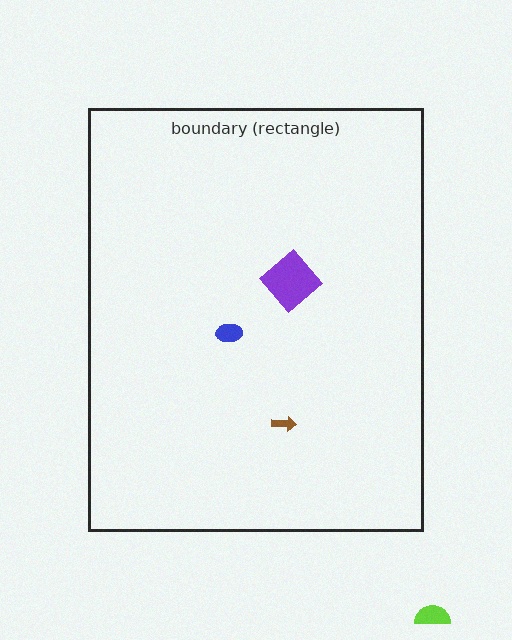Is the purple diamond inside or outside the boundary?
Inside.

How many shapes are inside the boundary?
3 inside, 1 outside.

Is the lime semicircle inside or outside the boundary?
Outside.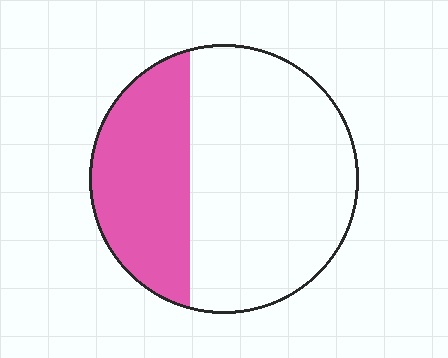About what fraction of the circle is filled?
About one third (1/3).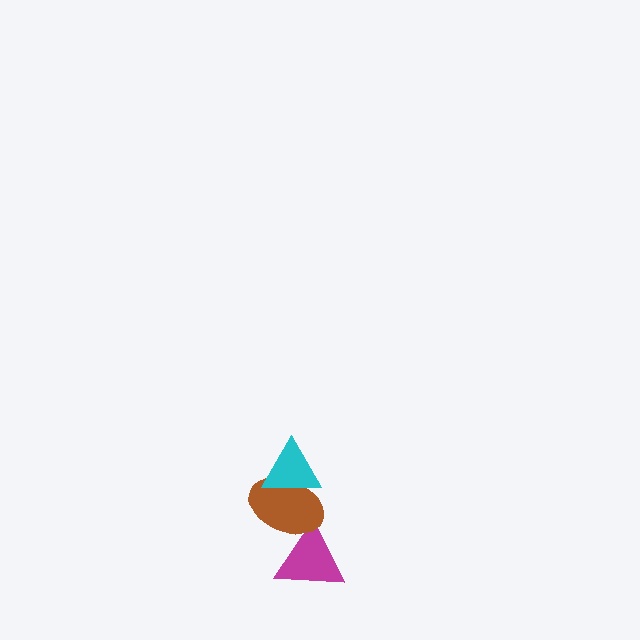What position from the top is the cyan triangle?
The cyan triangle is 1st from the top.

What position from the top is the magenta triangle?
The magenta triangle is 3rd from the top.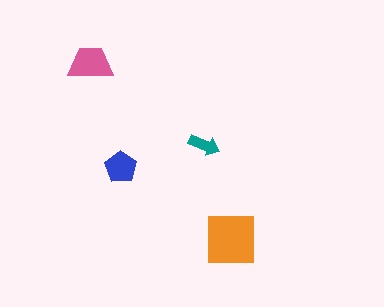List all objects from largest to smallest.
The orange square, the pink trapezoid, the blue pentagon, the teal arrow.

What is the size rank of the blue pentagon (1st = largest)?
3rd.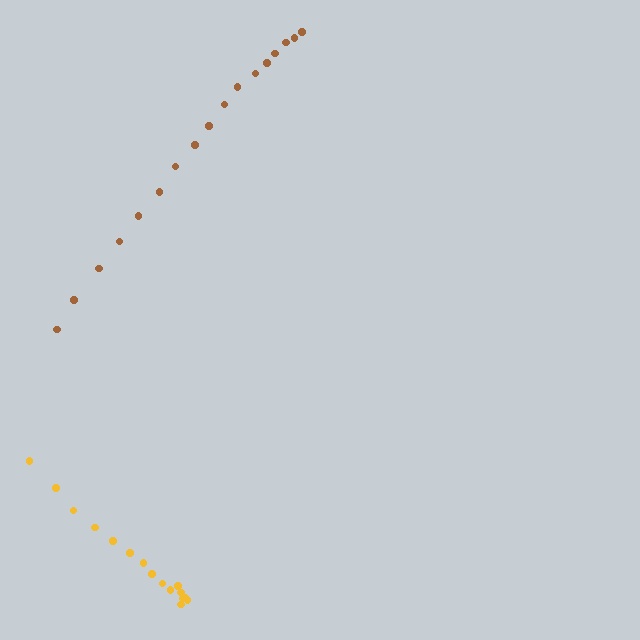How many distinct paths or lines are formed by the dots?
There are 2 distinct paths.